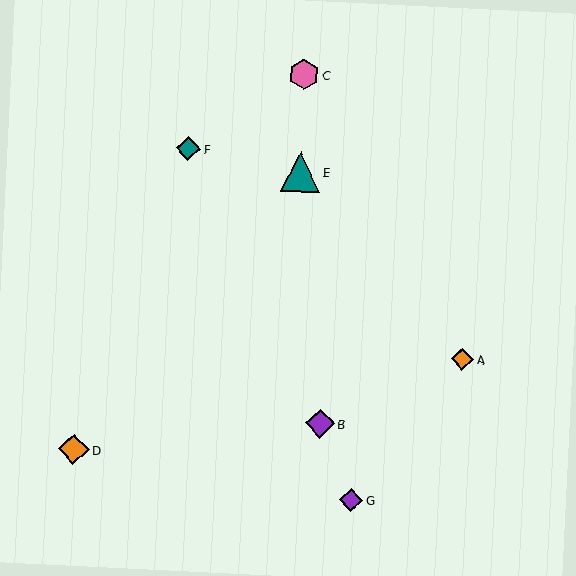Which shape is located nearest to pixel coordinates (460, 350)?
The orange diamond (labeled A) at (462, 359) is nearest to that location.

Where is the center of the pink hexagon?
The center of the pink hexagon is at (304, 74).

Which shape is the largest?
The teal triangle (labeled E) is the largest.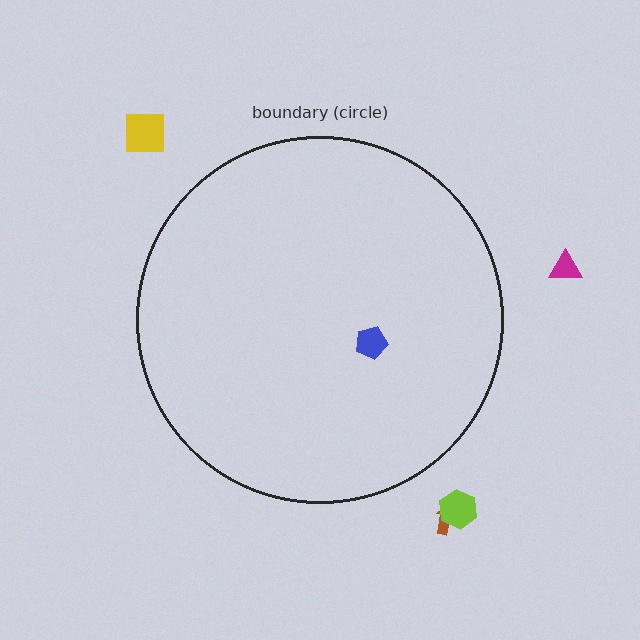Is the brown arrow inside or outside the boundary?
Outside.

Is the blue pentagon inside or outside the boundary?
Inside.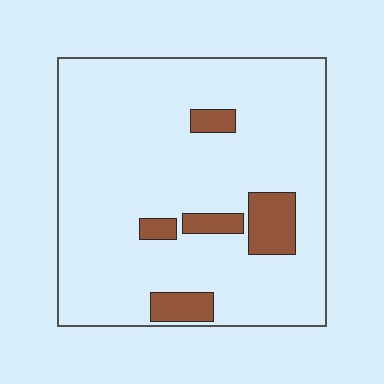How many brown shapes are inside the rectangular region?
5.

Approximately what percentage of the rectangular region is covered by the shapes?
Approximately 10%.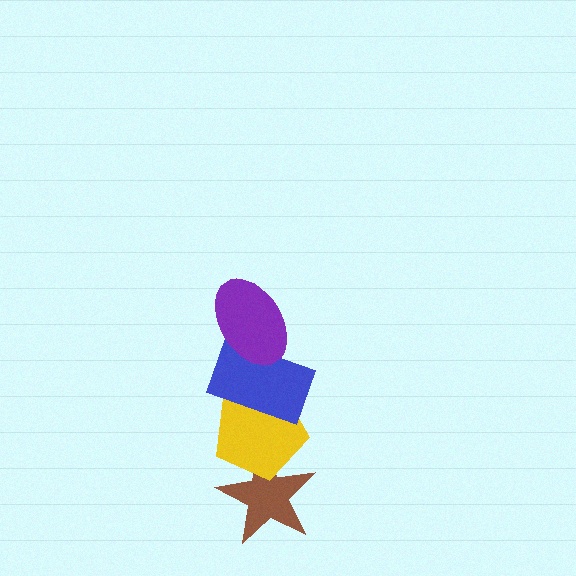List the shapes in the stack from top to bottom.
From top to bottom: the purple ellipse, the blue rectangle, the yellow pentagon, the brown star.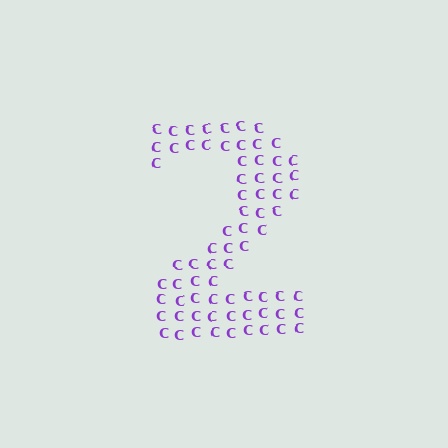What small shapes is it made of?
It is made of small letter C's.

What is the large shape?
The large shape is the digit 2.